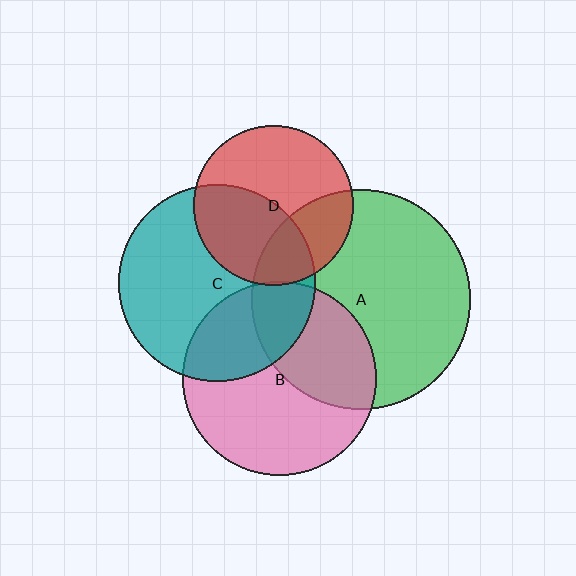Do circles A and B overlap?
Yes.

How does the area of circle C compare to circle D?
Approximately 1.5 times.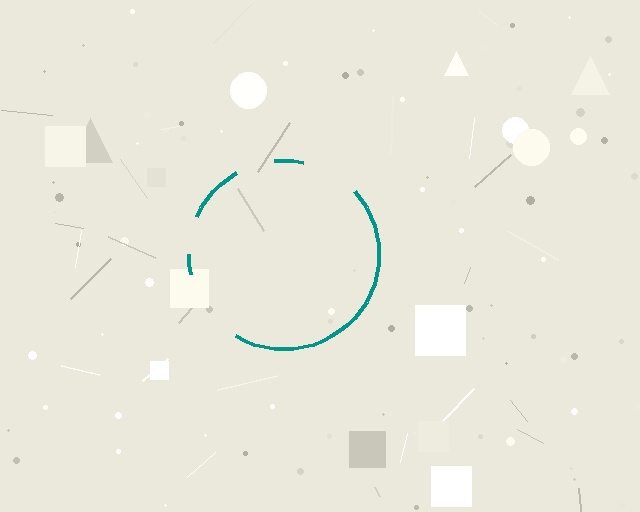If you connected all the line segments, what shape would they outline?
They would outline a circle.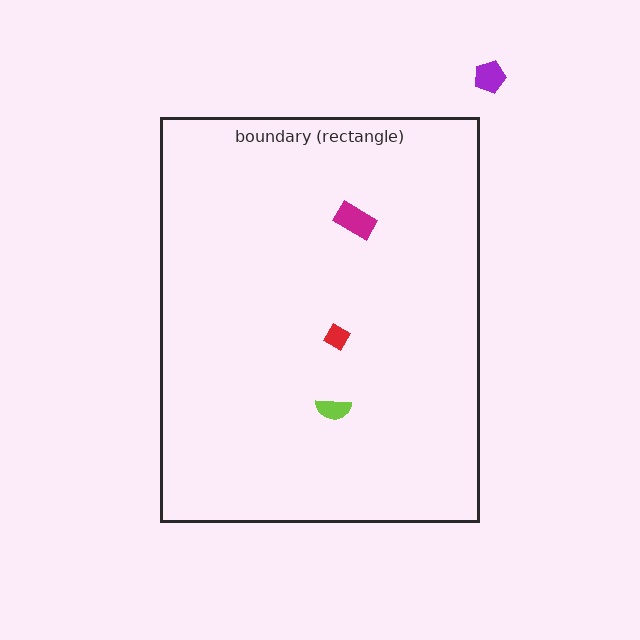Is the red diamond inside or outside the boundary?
Inside.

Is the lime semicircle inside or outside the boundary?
Inside.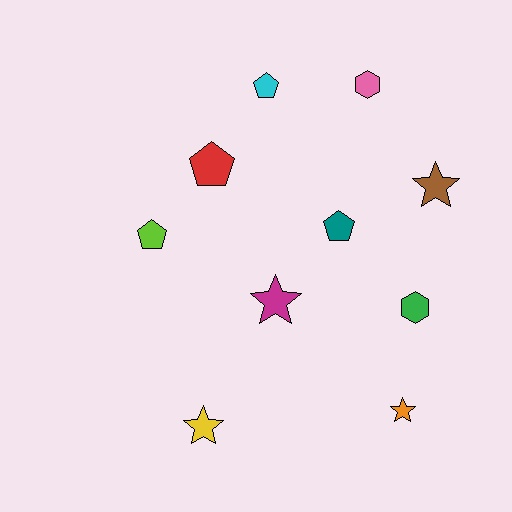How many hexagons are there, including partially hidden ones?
There are 2 hexagons.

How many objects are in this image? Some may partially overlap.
There are 10 objects.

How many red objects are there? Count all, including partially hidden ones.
There is 1 red object.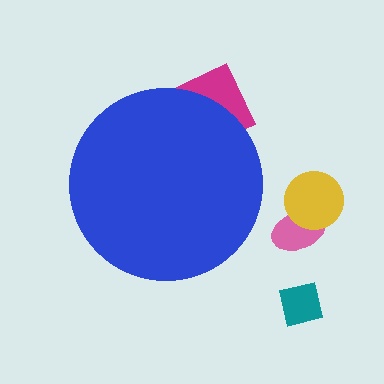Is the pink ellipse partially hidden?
No, the pink ellipse is fully visible.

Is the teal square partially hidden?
No, the teal square is fully visible.